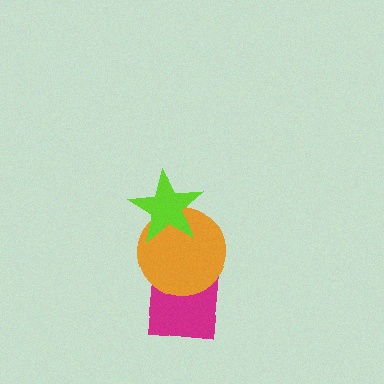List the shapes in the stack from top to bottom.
From top to bottom: the lime star, the orange circle, the magenta square.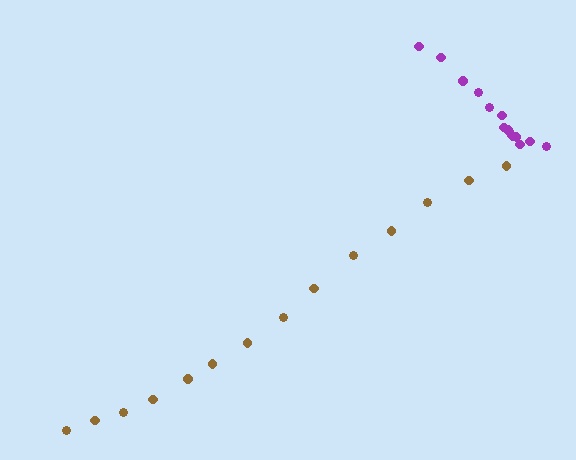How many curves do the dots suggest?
There are 2 distinct paths.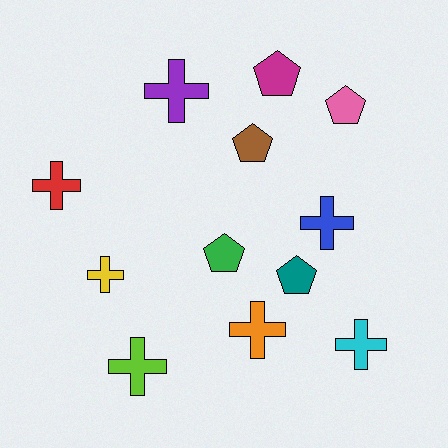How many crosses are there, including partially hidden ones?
There are 7 crosses.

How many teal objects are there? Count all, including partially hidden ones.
There is 1 teal object.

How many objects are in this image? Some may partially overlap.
There are 12 objects.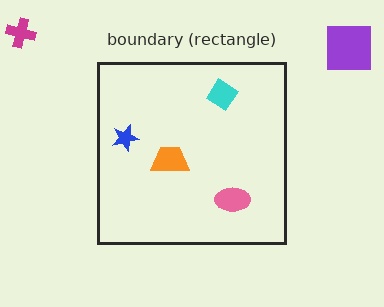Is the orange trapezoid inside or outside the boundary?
Inside.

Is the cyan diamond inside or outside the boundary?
Inside.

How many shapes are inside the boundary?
4 inside, 2 outside.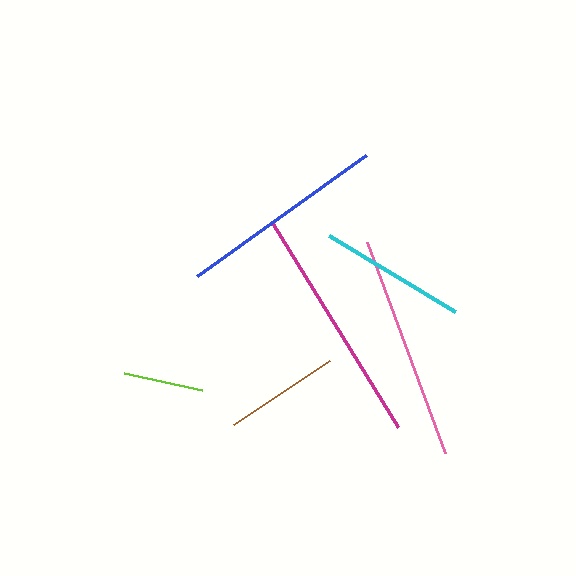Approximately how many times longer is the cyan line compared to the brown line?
The cyan line is approximately 1.3 times the length of the brown line.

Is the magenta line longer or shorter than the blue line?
The magenta line is longer than the blue line.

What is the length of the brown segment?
The brown segment is approximately 115 pixels long.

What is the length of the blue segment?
The blue segment is approximately 208 pixels long.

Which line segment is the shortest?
The lime line is the shortest at approximately 79 pixels.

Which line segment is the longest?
The magenta line is the longest at approximately 238 pixels.